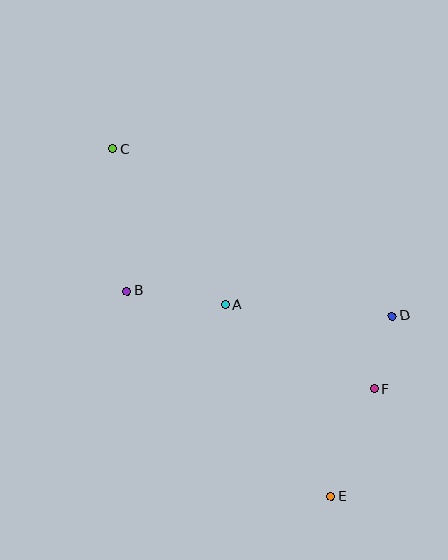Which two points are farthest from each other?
Points C and E are farthest from each other.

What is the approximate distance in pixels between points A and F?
The distance between A and F is approximately 171 pixels.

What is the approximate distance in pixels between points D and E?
The distance between D and E is approximately 191 pixels.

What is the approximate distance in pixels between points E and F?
The distance between E and F is approximately 116 pixels.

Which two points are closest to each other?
Points D and F are closest to each other.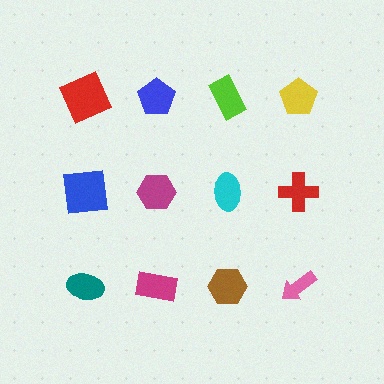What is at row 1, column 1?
A red square.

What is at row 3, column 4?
A pink arrow.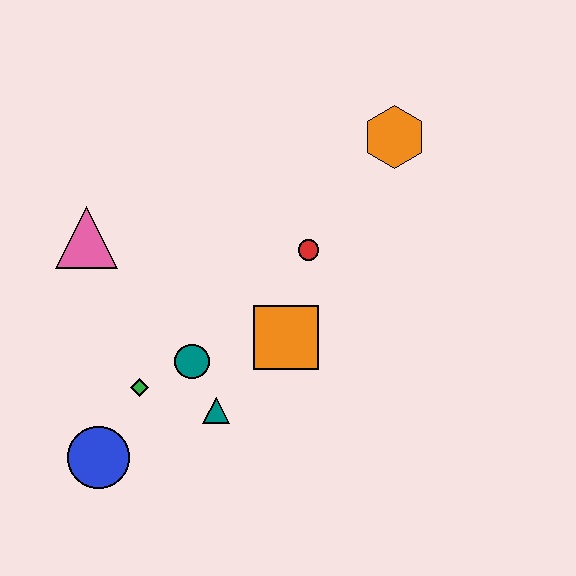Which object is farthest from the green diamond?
The orange hexagon is farthest from the green diamond.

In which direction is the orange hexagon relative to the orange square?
The orange hexagon is above the orange square.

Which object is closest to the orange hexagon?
The red circle is closest to the orange hexagon.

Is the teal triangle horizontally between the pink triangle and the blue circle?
No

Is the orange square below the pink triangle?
Yes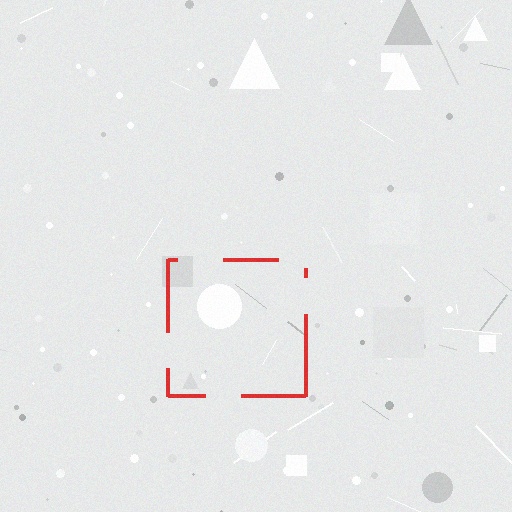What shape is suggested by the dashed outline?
The dashed outline suggests a square.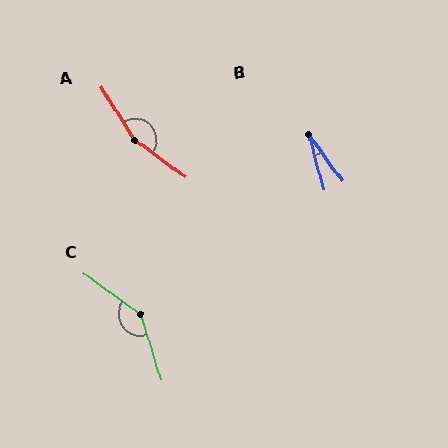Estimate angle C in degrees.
Approximately 143 degrees.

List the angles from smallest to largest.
B (21°), C (143°), A (159°).